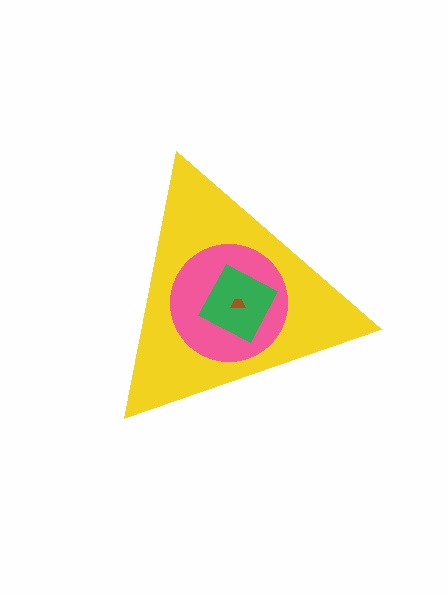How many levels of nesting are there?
4.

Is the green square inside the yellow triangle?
Yes.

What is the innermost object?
The brown trapezoid.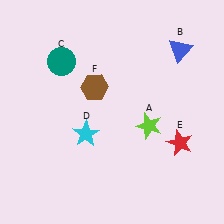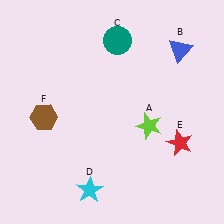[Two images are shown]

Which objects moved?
The objects that moved are: the teal circle (C), the cyan star (D), the brown hexagon (F).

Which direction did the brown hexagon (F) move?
The brown hexagon (F) moved left.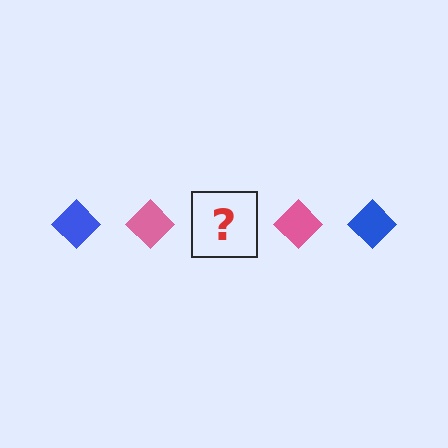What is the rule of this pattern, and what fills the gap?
The rule is that the pattern cycles through blue, pink diamonds. The gap should be filled with a blue diamond.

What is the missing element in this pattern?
The missing element is a blue diamond.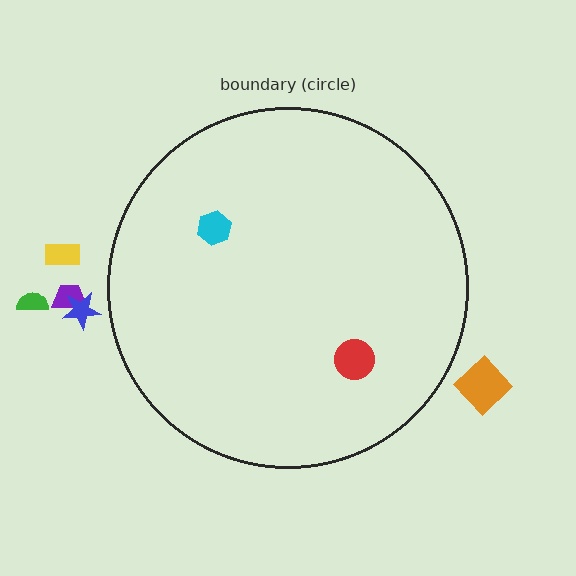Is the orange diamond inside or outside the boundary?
Outside.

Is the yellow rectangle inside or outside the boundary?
Outside.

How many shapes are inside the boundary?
2 inside, 5 outside.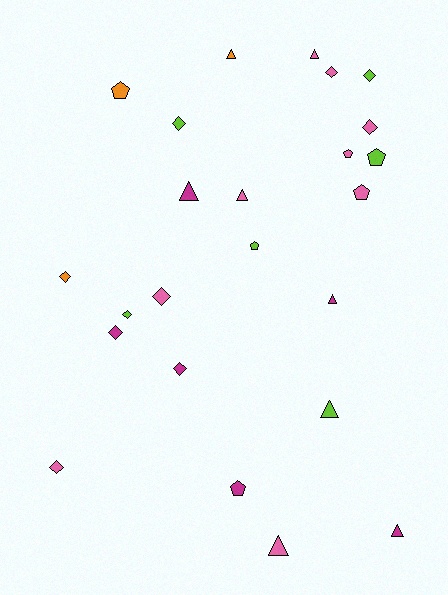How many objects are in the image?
There are 24 objects.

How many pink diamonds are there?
There are 4 pink diamonds.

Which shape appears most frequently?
Diamond, with 10 objects.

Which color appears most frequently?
Pink, with 9 objects.